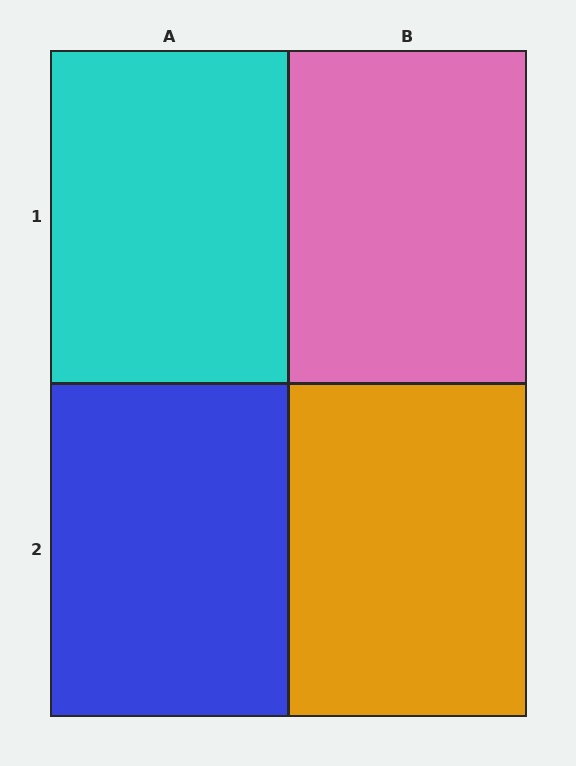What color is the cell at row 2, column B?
Orange.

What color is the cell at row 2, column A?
Blue.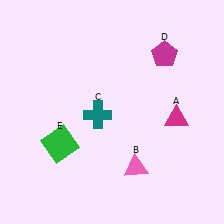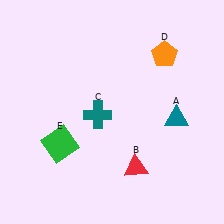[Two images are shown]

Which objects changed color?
A changed from magenta to teal. B changed from pink to red. D changed from magenta to orange.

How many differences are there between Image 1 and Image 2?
There are 3 differences between the two images.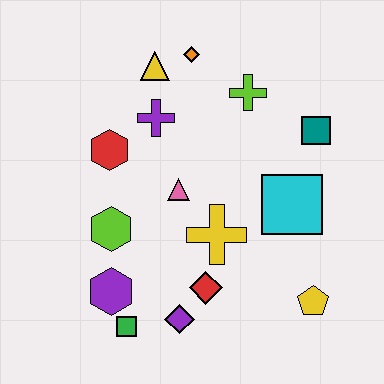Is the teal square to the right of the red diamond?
Yes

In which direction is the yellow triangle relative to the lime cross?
The yellow triangle is to the left of the lime cross.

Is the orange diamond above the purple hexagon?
Yes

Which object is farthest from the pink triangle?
The yellow pentagon is farthest from the pink triangle.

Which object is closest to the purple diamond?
The red diamond is closest to the purple diamond.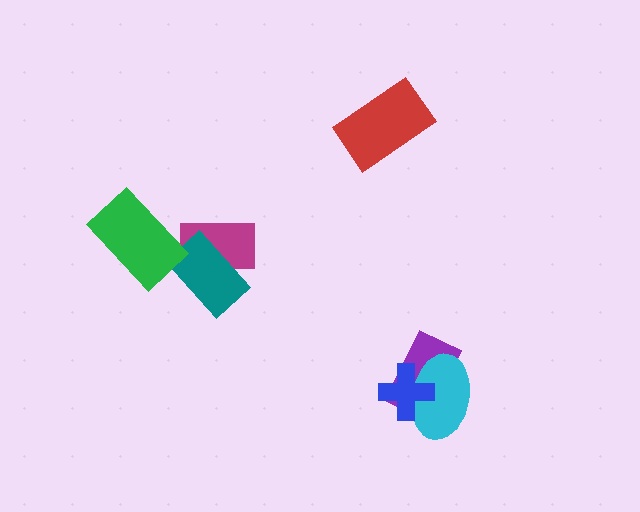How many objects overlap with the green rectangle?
0 objects overlap with the green rectangle.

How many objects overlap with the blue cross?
2 objects overlap with the blue cross.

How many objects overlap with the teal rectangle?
1 object overlaps with the teal rectangle.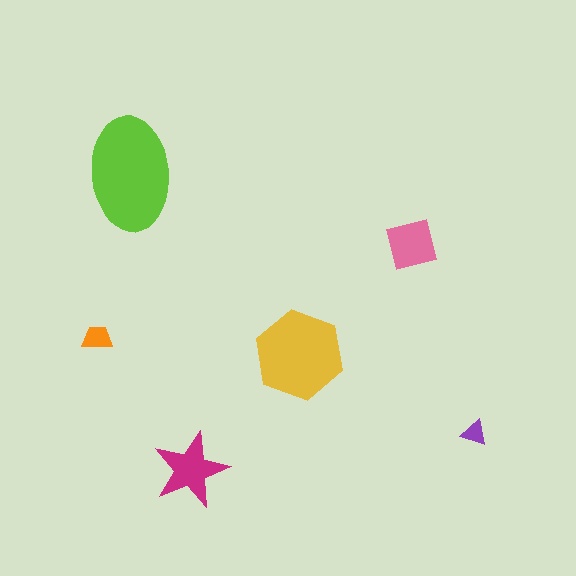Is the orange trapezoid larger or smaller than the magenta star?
Smaller.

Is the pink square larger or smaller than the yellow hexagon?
Smaller.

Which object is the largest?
The lime ellipse.